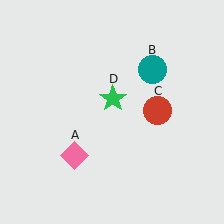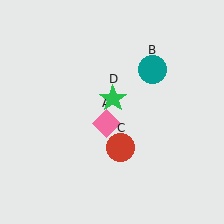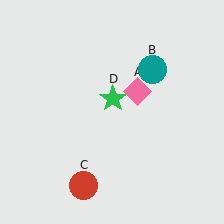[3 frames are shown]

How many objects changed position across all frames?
2 objects changed position: pink diamond (object A), red circle (object C).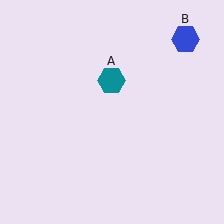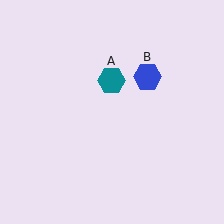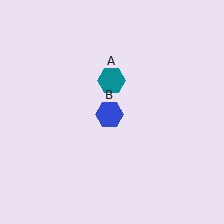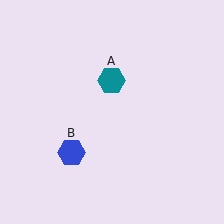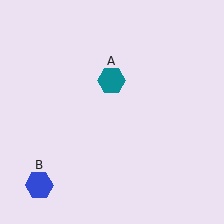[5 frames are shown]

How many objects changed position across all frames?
1 object changed position: blue hexagon (object B).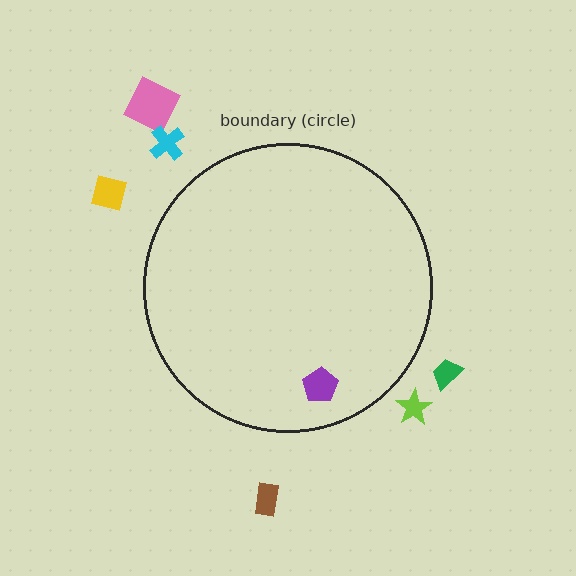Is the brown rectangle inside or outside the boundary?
Outside.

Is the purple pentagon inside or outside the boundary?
Inside.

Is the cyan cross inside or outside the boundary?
Outside.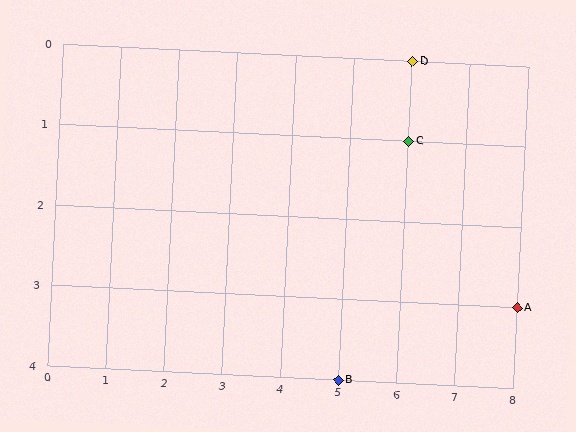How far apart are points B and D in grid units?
Points B and D are 1 column and 4 rows apart (about 4.1 grid units diagonally).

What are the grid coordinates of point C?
Point C is at grid coordinates (6, 1).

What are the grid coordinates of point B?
Point B is at grid coordinates (5, 4).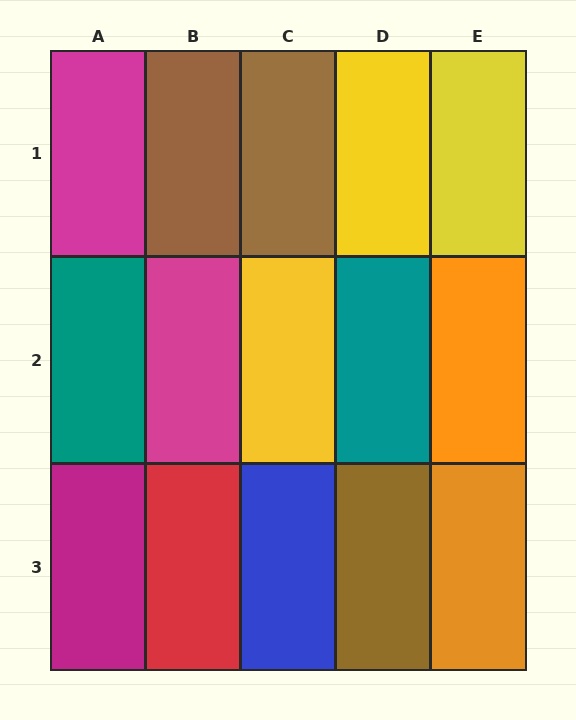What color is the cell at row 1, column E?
Yellow.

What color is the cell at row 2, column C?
Yellow.